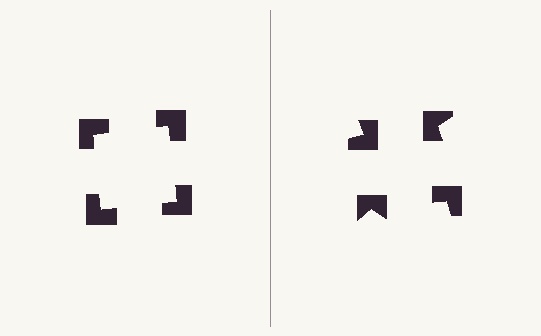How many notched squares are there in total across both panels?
8 — 4 on each side.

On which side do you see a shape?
An illusory square appears on the left side. On the right side the wedge cuts are rotated, so no coherent shape forms.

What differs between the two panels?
The notched squares are positioned identically on both sides; only the wedge orientations differ. On the left they align to a square; on the right they are misaligned.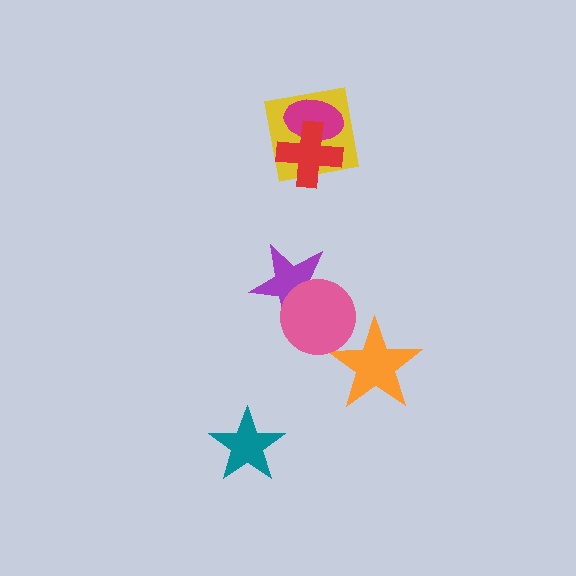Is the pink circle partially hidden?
No, no other shape covers it.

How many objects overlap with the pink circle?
2 objects overlap with the pink circle.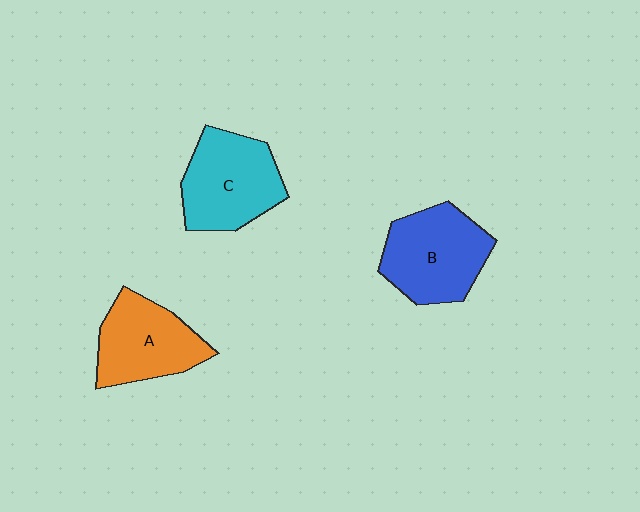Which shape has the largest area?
Shape B (blue).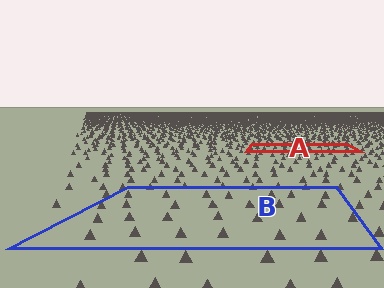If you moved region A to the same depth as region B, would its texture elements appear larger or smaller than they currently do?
They would appear larger. At a closer depth, the same texture elements are projected at a bigger on-screen size.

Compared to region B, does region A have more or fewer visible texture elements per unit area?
Region A has more texture elements per unit area — they are packed more densely because it is farther away.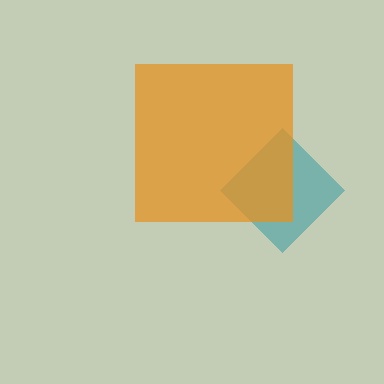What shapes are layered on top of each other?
The layered shapes are: a teal diamond, an orange square.